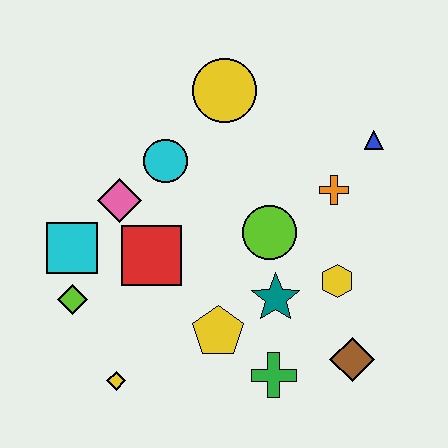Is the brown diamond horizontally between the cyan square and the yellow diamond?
No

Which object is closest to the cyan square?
The lime diamond is closest to the cyan square.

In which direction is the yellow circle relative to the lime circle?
The yellow circle is above the lime circle.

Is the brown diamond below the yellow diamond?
No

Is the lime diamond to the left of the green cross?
Yes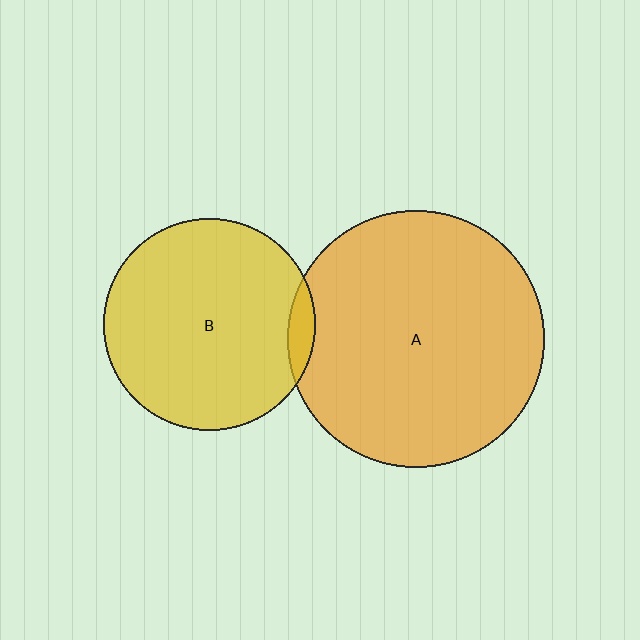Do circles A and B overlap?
Yes.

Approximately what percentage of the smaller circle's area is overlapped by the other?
Approximately 5%.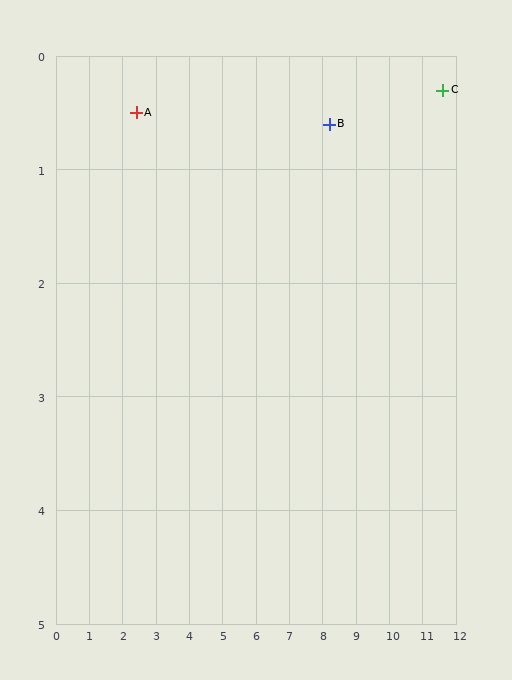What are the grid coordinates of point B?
Point B is at approximately (8.2, 0.6).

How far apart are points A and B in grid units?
Points A and B are about 5.8 grid units apart.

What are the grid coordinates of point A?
Point A is at approximately (2.4, 0.5).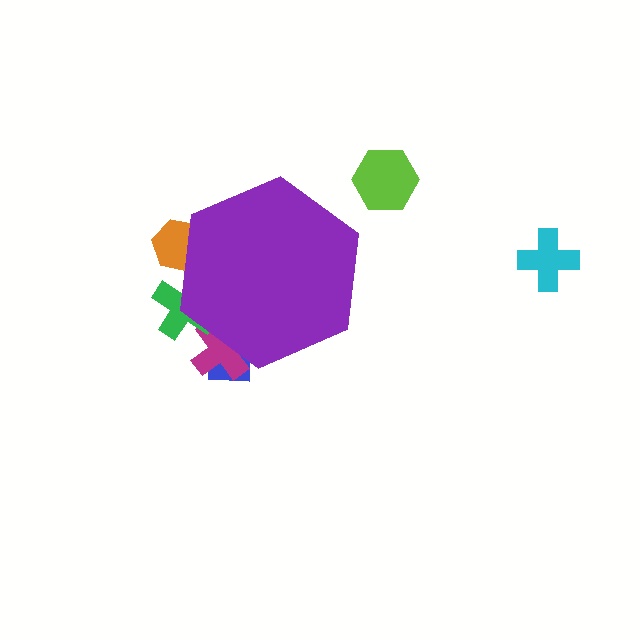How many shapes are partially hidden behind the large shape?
4 shapes are partially hidden.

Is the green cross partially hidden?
Yes, the green cross is partially hidden behind the purple hexagon.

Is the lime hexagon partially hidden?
No, the lime hexagon is fully visible.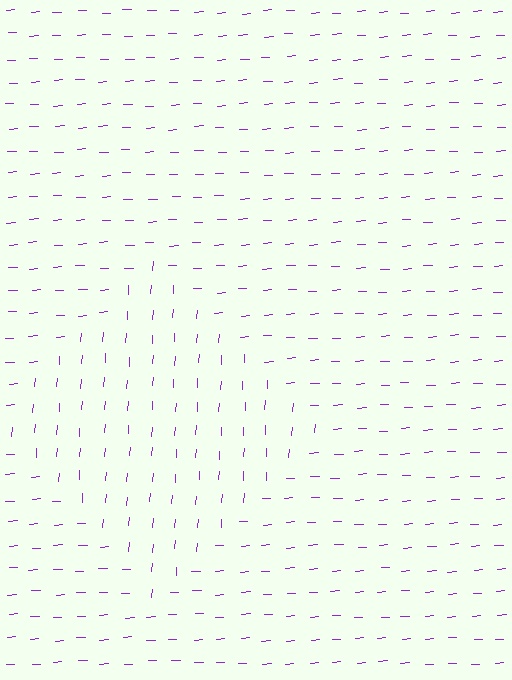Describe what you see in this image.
The image is filled with small purple line segments. A diamond region in the image has lines oriented differently from the surrounding lines, creating a visible texture boundary.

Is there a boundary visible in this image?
Yes, there is a texture boundary formed by a change in line orientation.